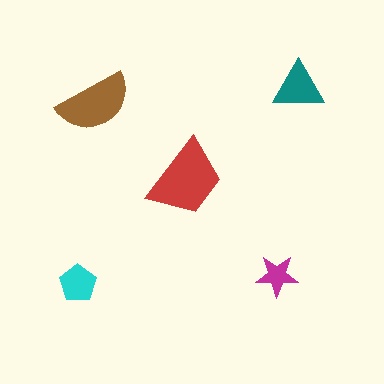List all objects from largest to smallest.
The red trapezoid, the brown semicircle, the teal triangle, the cyan pentagon, the magenta star.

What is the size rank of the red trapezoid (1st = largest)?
1st.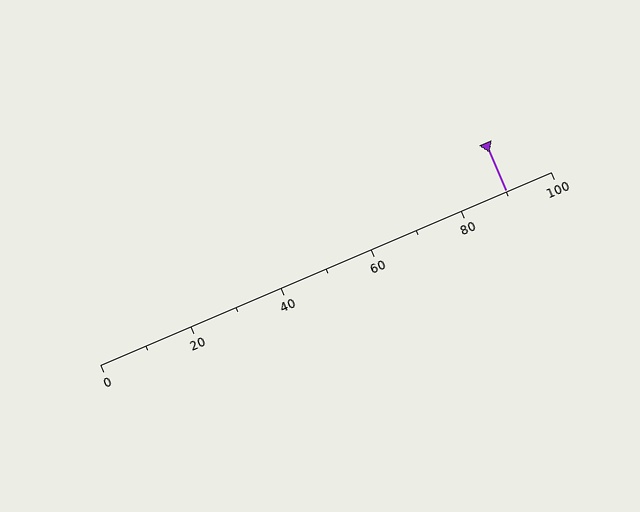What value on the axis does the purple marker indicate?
The marker indicates approximately 90.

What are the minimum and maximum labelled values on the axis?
The axis runs from 0 to 100.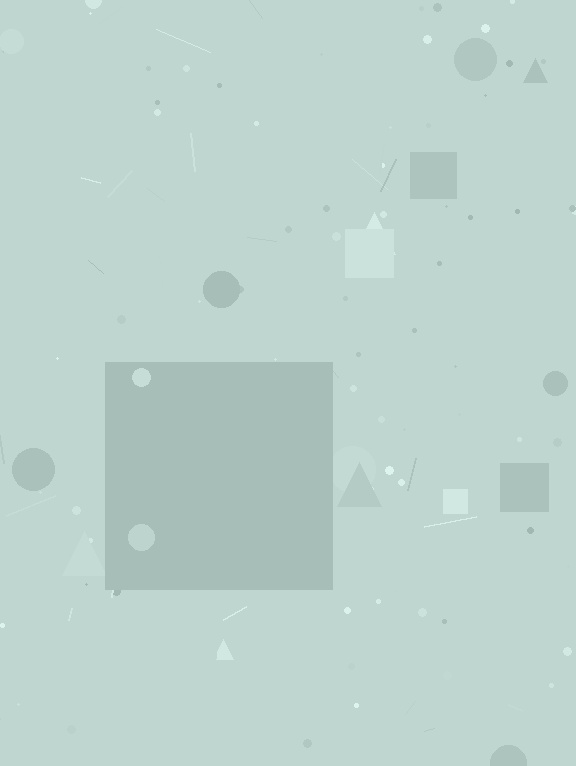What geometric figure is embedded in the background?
A square is embedded in the background.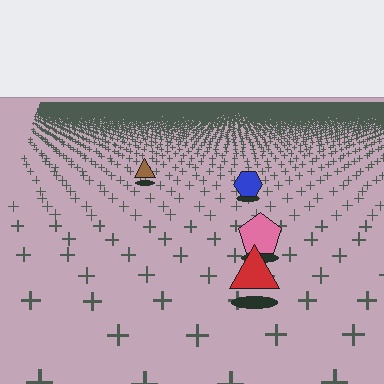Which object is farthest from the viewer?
The brown triangle is farthest from the viewer. It appears smaller and the ground texture around it is denser.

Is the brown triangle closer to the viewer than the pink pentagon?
No. The pink pentagon is closer — you can tell from the texture gradient: the ground texture is coarser near it.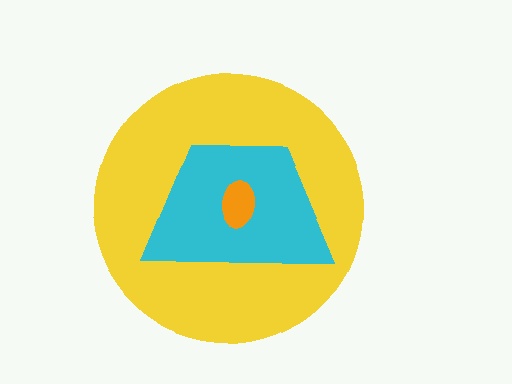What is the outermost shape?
The yellow circle.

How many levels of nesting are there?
3.